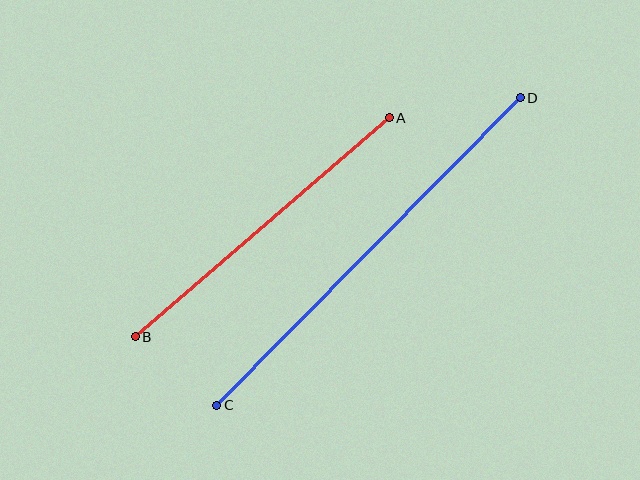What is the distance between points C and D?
The distance is approximately 432 pixels.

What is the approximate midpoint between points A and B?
The midpoint is at approximately (262, 227) pixels.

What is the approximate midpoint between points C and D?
The midpoint is at approximately (368, 251) pixels.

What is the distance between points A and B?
The distance is approximately 335 pixels.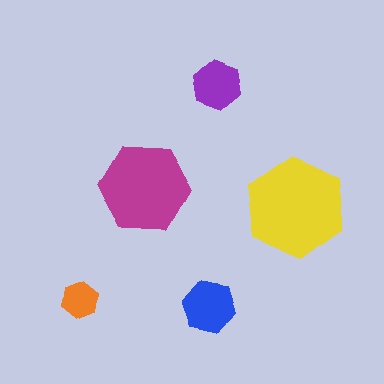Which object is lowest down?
The blue hexagon is bottommost.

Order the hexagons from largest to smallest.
the yellow one, the magenta one, the blue one, the purple one, the orange one.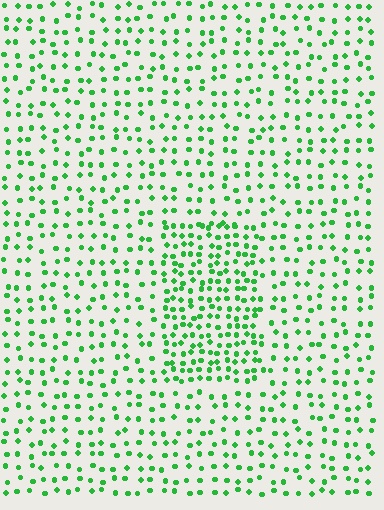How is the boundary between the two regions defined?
The boundary is defined by a change in element density (approximately 1.9x ratio). All elements are the same color, size, and shape.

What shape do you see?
I see a rectangle.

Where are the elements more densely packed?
The elements are more densely packed inside the rectangle boundary.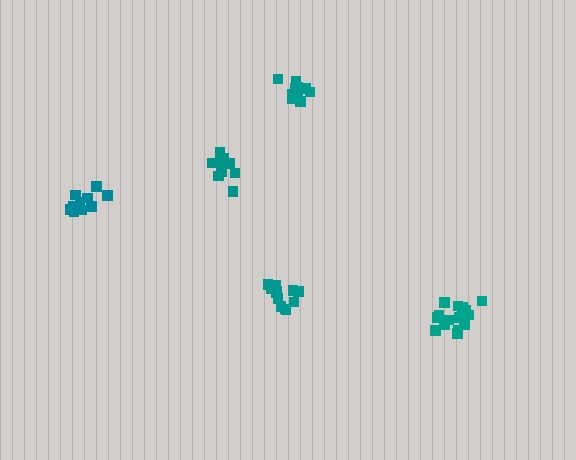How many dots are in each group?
Group 1: 12 dots, Group 2: 15 dots, Group 3: 10 dots, Group 4: 10 dots, Group 5: 11 dots (58 total).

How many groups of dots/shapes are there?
There are 5 groups.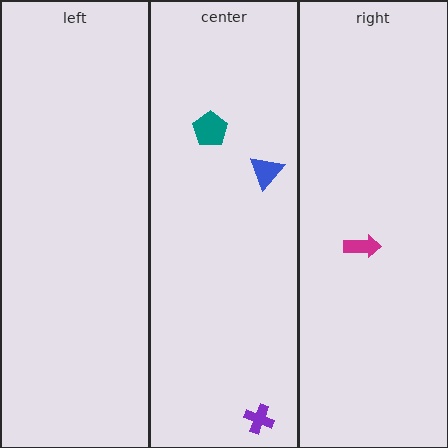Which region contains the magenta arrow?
The right region.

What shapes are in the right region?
The magenta arrow.